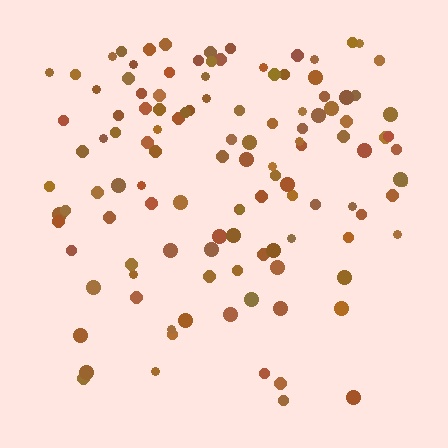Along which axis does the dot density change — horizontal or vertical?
Vertical.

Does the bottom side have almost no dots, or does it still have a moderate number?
Still a moderate number, just noticeably fewer than the top.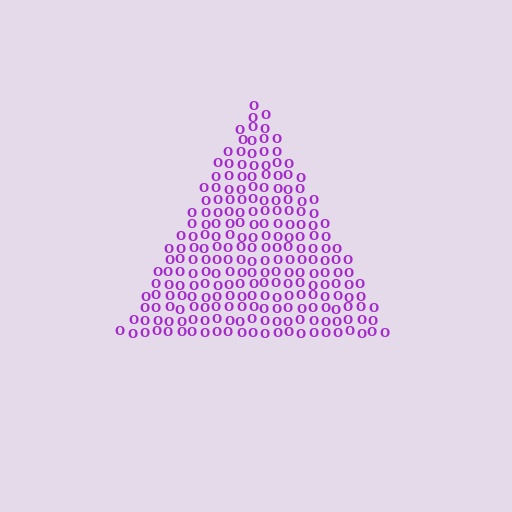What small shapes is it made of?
It is made of small letter O's.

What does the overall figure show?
The overall figure shows a triangle.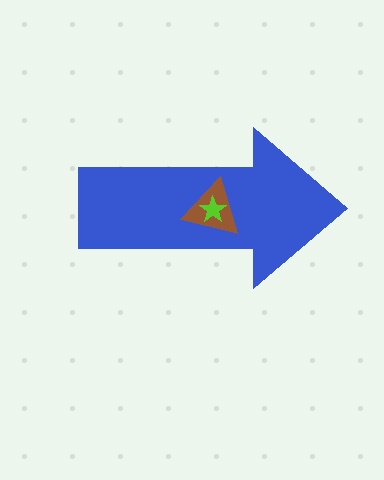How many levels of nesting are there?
3.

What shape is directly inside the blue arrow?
The brown triangle.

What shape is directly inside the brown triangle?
The lime star.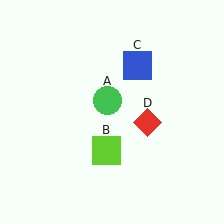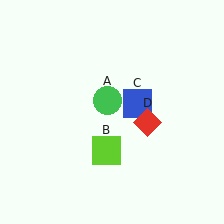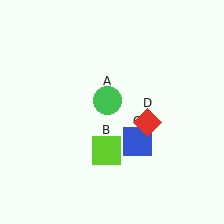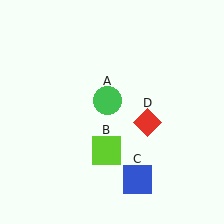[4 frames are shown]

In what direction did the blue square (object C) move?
The blue square (object C) moved down.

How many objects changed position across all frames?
1 object changed position: blue square (object C).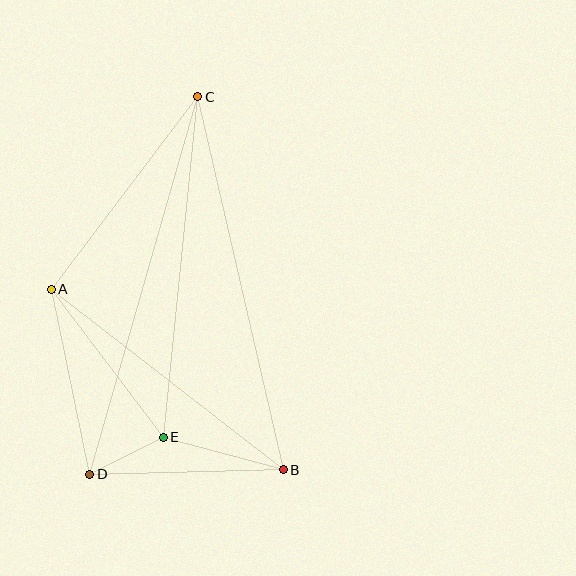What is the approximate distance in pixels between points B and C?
The distance between B and C is approximately 383 pixels.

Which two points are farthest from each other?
Points C and D are farthest from each other.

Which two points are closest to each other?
Points D and E are closest to each other.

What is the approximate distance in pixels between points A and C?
The distance between A and C is approximately 242 pixels.